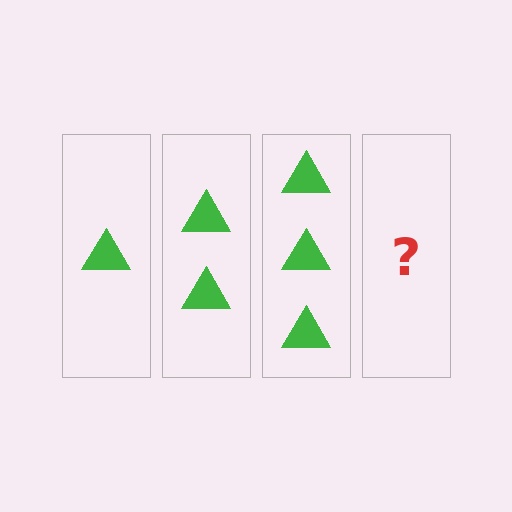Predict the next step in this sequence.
The next step is 4 triangles.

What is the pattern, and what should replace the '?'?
The pattern is that each step adds one more triangle. The '?' should be 4 triangles.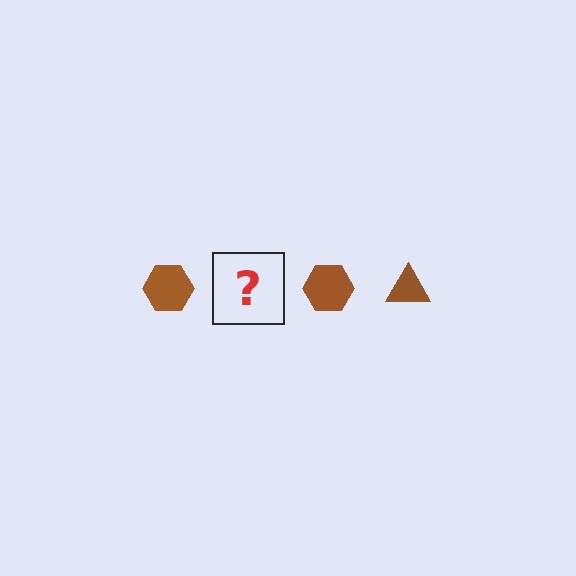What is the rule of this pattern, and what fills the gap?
The rule is that the pattern cycles through hexagon, triangle shapes in brown. The gap should be filled with a brown triangle.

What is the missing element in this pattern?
The missing element is a brown triangle.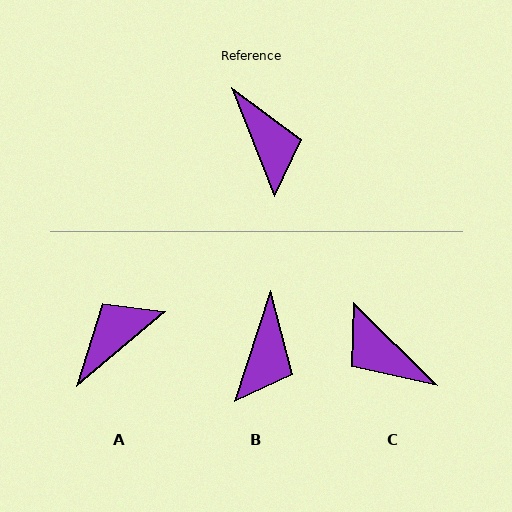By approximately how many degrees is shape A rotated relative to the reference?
Approximately 109 degrees counter-clockwise.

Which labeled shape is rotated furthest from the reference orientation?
C, about 156 degrees away.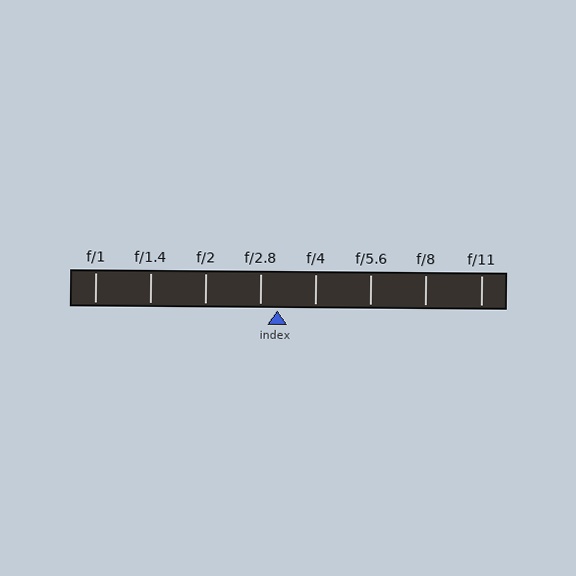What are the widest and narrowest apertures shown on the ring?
The widest aperture shown is f/1 and the narrowest is f/11.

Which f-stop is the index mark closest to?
The index mark is closest to f/2.8.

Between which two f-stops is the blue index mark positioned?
The index mark is between f/2.8 and f/4.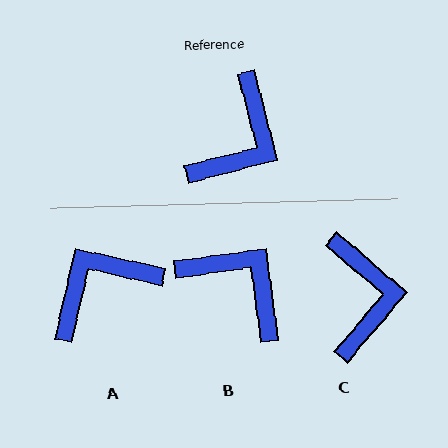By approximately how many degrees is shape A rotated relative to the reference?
Approximately 153 degrees counter-clockwise.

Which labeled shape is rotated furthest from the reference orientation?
A, about 153 degrees away.